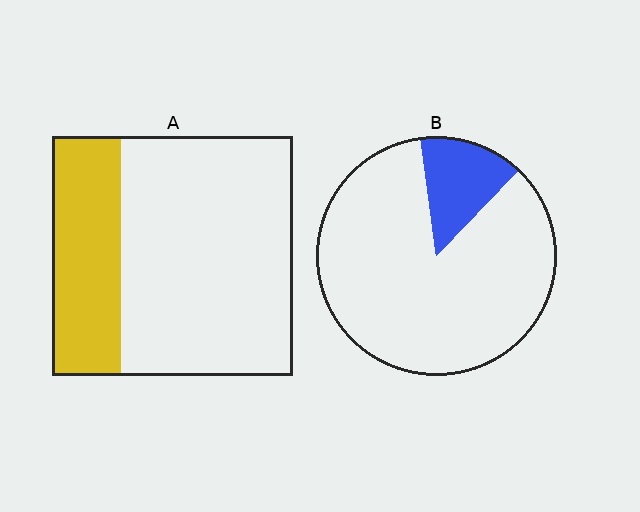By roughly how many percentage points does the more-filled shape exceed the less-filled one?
By roughly 15 percentage points (A over B).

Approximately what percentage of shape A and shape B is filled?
A is approximately 30% and B is approximately 15%.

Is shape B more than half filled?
No.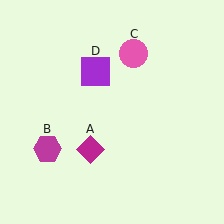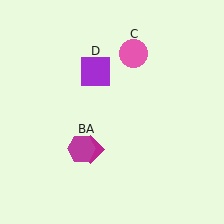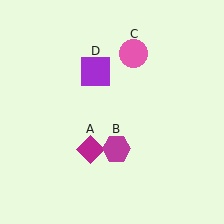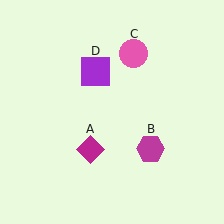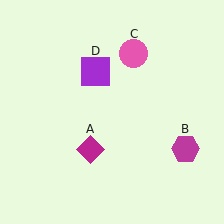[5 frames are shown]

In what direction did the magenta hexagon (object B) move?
The magenta hexagon (object B) moved right.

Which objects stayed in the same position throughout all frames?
Magenta diamond (object A) and pink circle (object C) and purple square (object D) remained stationary.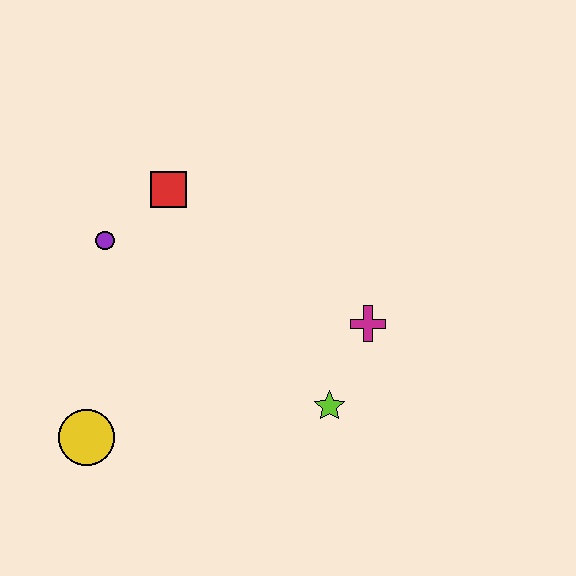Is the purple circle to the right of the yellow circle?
Yes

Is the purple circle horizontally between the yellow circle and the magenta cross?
Yes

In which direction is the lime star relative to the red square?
The lime star is below the red square.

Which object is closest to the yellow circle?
The purple circle is closest to the yellow circle.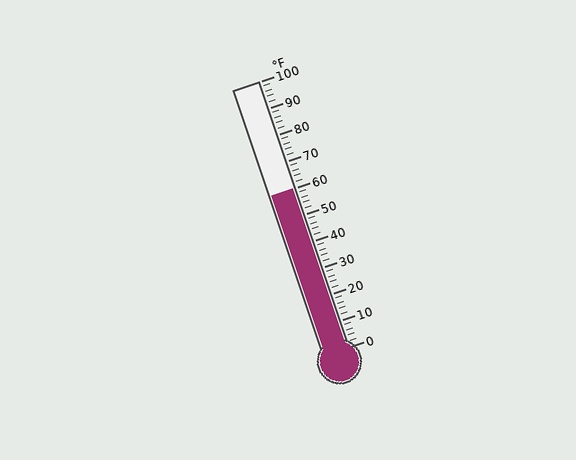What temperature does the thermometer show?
The thermometer shows approximately 60°F.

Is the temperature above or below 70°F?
The temperature is below 70°F.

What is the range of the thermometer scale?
The thermometer scale ranges from 0°F to 100°F.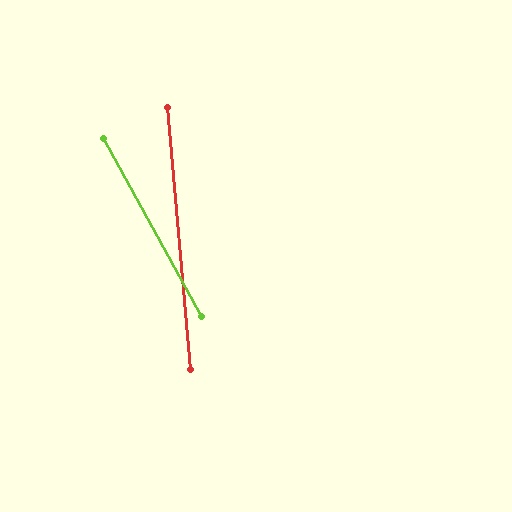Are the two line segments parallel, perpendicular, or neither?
Neither parallel nor perpendicular — they differ by about 24°.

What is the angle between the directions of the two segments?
Approximately 24 degrees.